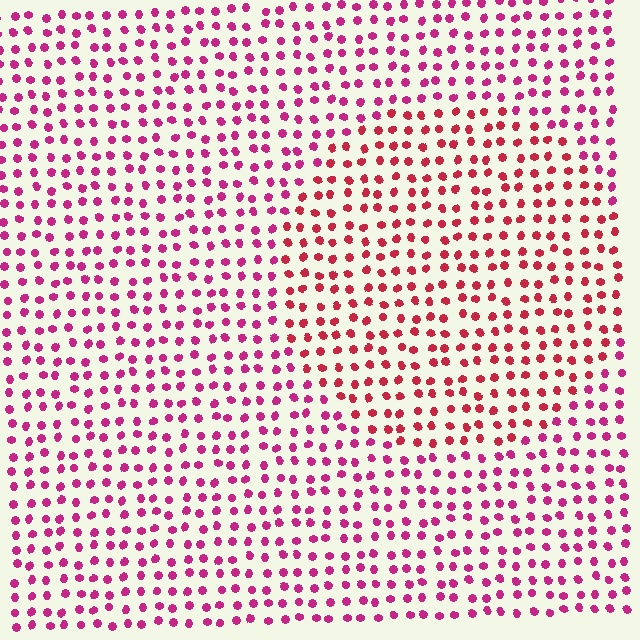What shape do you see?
I see a circle.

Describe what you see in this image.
The image is filled with small magenta elements in a uniform arrangement. A circle-shaped region is visible where the elements are tinted to a slightly different hue, forming a subtle color boundary.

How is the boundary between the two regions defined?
The boundary is defined purely by a slight shift in hue (about 25 degrees). Spacing, size, and orientation are identical on both sides.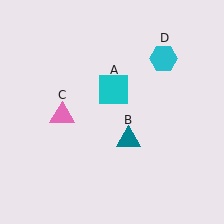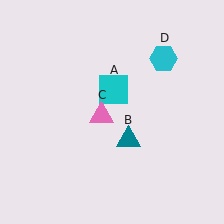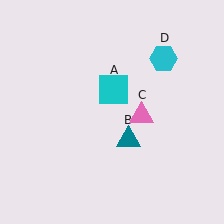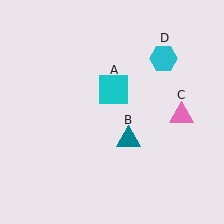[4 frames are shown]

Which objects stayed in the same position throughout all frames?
Cyan square (object A) and teal triangle (object B) and cyan hexagon (object D) remained stationary.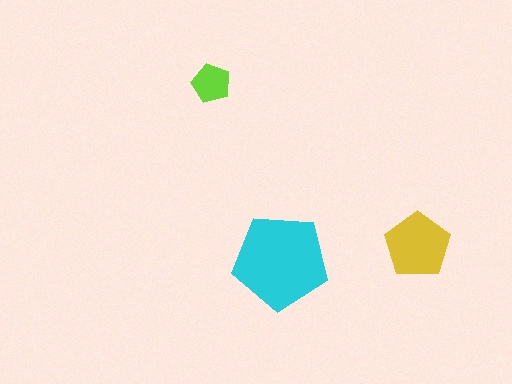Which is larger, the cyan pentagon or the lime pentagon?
The cyan one.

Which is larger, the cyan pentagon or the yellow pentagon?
The cyan one.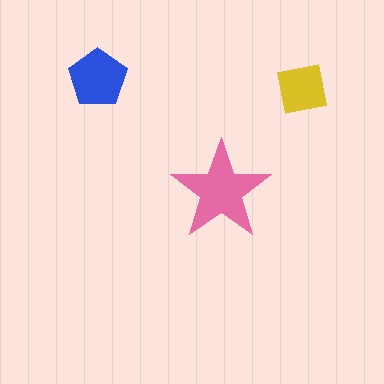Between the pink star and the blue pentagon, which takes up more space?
The pink star.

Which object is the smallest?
The yellow square.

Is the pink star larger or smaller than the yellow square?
Larger.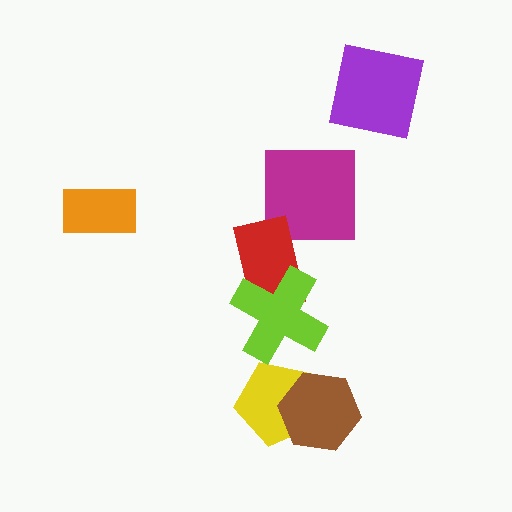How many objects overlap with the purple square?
0 objects overlap with the purple square.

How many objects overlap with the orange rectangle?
0 objects overlap with the orange rectangle.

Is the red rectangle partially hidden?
Yes, it is partially covered by another shape.